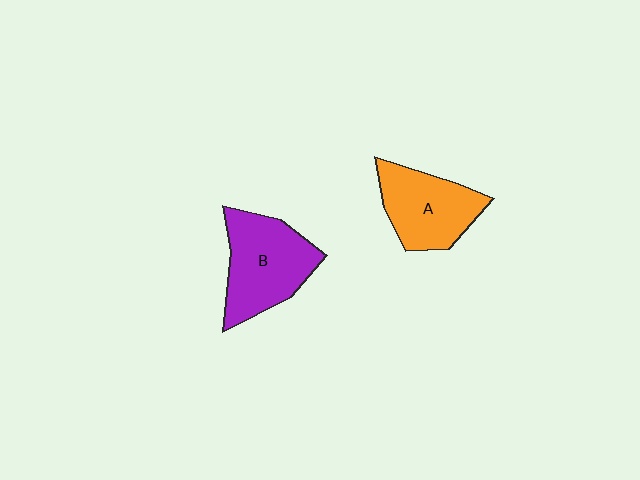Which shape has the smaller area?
Shape A (orange).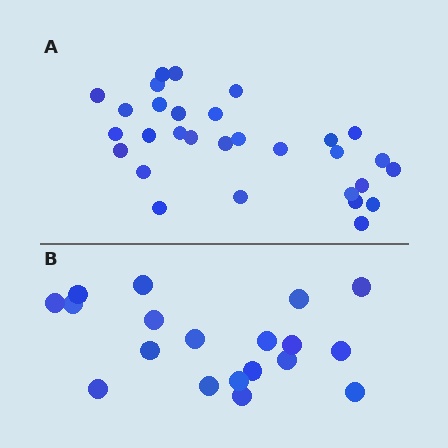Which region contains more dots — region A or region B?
Region A (the top region) has more dots.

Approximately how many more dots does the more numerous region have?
Region A has roughly 12 or so more dots than region B.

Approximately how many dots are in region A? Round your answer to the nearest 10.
About 30 dots.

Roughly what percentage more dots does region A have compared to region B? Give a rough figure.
About 60% more.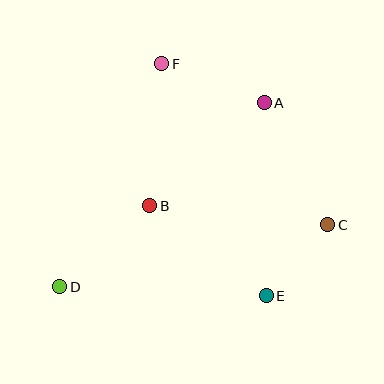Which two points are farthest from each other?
Points A and D are farthest from each other.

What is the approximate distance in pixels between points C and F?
The distance between C and F is approximately 231 pixels.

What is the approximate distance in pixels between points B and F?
The distance between B and F is approximately 142 pixels.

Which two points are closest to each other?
Points C and E are closest to each other.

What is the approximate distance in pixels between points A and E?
The distance between A and E is approximately 193 pixels.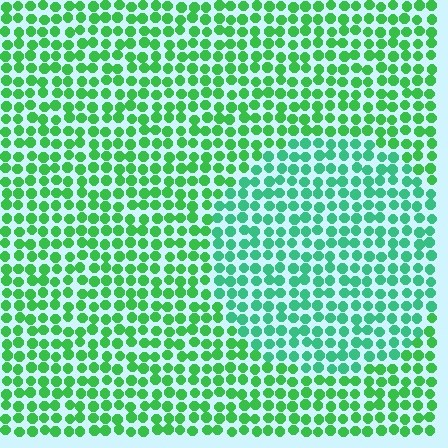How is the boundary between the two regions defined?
The boundary is defined purely by a slight shift in hue (about 27 degrees). Spacing, size, and orientation are identical on both sides.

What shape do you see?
I see a circle.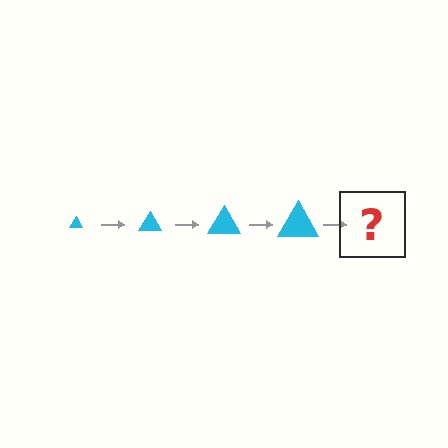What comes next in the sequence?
The next element should be a cyan triangle, larger than the previous one.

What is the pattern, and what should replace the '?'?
The pattern is that the triangle gets progressively larger each step. The '?' should be a cyan triangle, larger than the previous one.